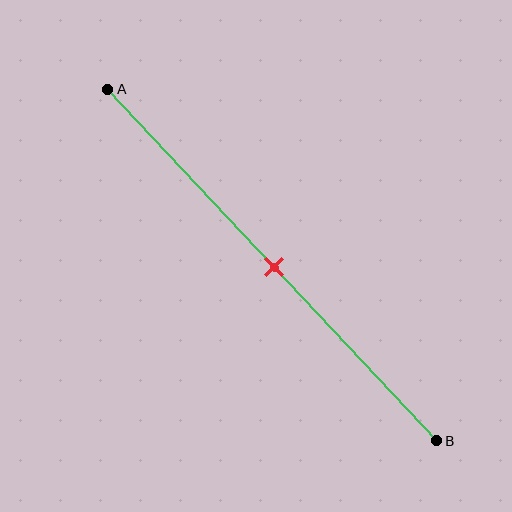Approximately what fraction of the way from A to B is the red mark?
The red mark is approximately 50% of the way from A to B.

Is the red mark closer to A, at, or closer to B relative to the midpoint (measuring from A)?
The red mark is approximately at the midpoint of segment AB.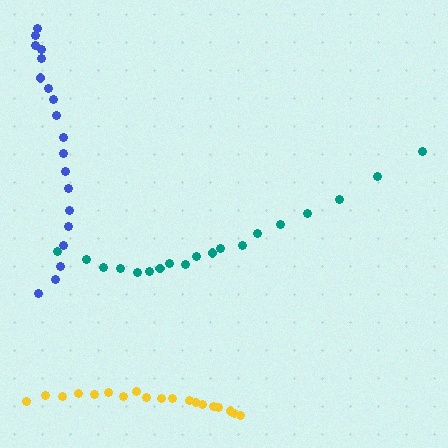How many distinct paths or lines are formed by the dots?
There are 3 distinct paths.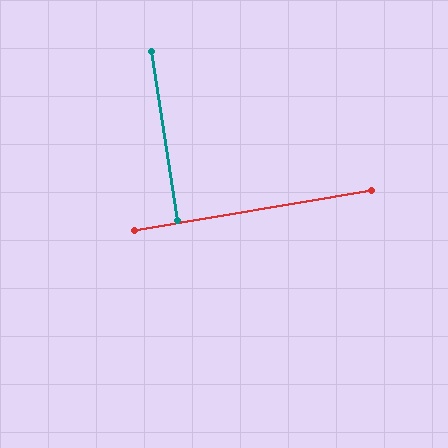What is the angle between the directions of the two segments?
Approximately 89 degrees.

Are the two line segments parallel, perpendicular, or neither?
Perpendicular — they meet at approximately 89°.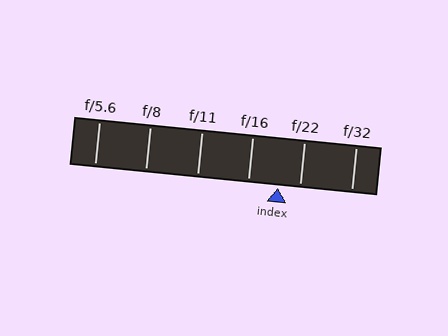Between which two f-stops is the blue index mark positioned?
The index mark is between f/16 and f/22.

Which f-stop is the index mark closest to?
The index mark is closest to f/22.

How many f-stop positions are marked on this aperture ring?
There are 6 f-stop positions marked.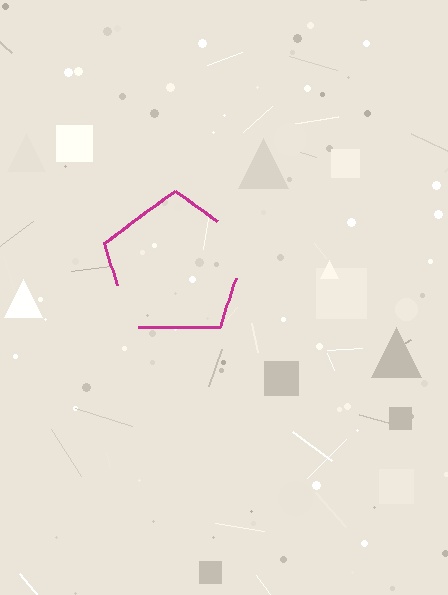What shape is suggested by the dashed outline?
The dashed outline suggests a pentagon.